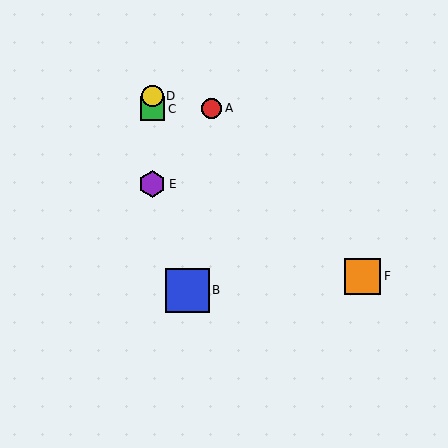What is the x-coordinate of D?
Object D is at x≈152.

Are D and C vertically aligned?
Yes, both are at x≈152.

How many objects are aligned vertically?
3 objects (C, D, E) are aligned vertically.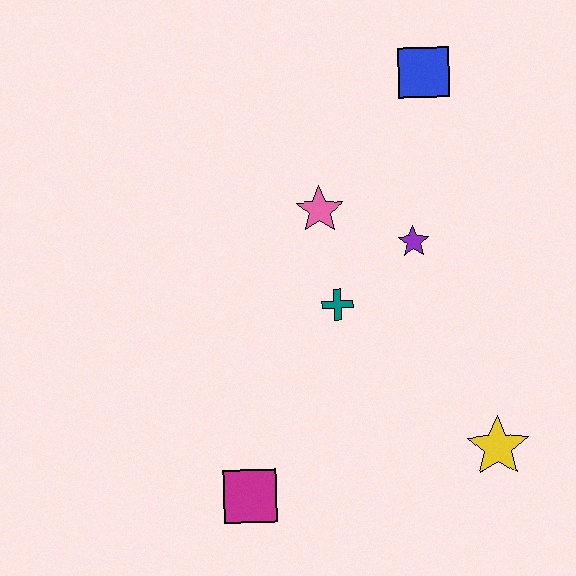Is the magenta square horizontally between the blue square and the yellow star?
No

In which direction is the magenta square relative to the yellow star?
The magenta square is to the left of the yellow star.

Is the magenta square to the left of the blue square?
Yes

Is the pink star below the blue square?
Yes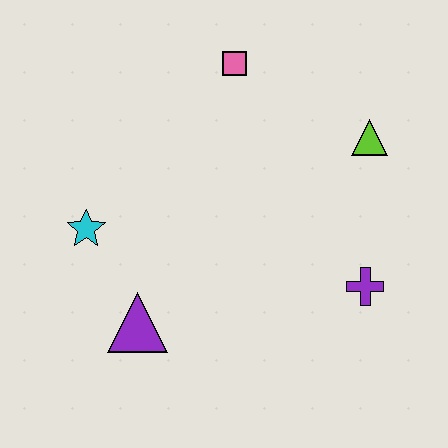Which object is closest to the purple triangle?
The cyan star is closest to the purple triangle.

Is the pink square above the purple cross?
Yes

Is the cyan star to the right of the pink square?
No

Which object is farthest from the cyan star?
The lime triangle is farthest from the cyan star.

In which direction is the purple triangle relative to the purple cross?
The purple triangle is to the left of the purple cross.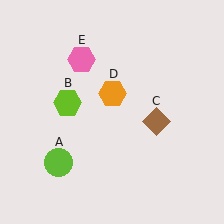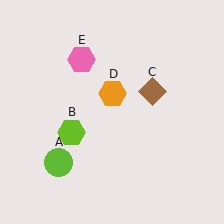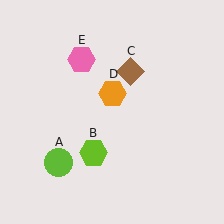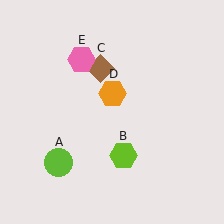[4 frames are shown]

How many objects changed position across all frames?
2 objects changed position: lime hexagon (object B), brown diamond (object C).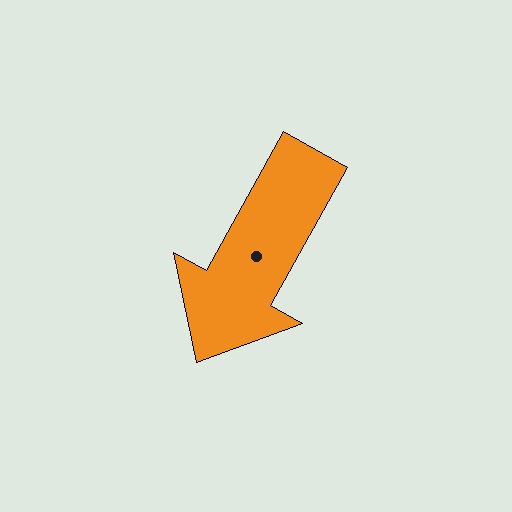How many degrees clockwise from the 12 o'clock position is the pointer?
Approximately 209 degrees.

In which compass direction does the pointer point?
Southwest.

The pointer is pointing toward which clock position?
Roughly 7 o'clock.